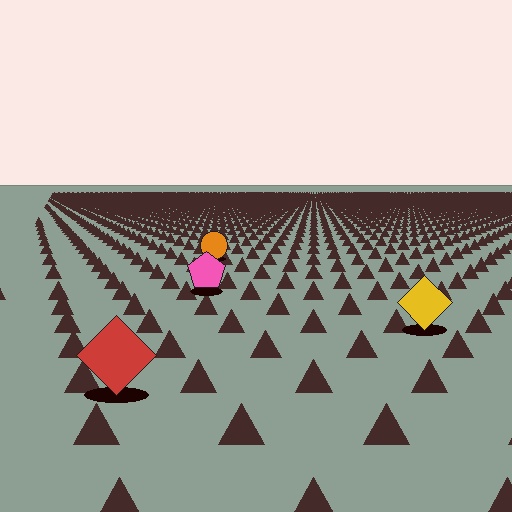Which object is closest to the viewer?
The red diamond is closest. The texture marks near it are larger and more spread out.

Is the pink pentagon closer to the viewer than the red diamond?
No. The red diamond is closer — you can tell from the texture gradient: the ground texture is coarser near it.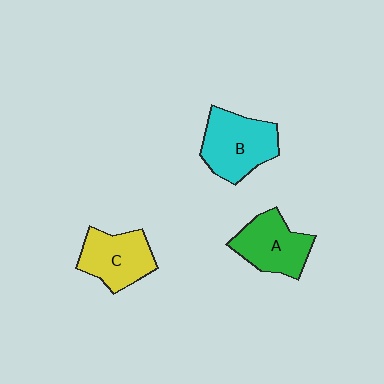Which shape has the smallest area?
Shape C (yellow).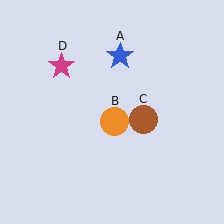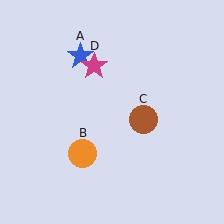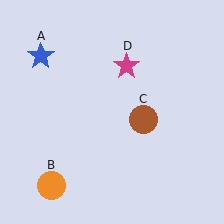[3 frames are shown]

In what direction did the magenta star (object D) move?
The magenta star (object D) moved right.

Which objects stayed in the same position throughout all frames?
Brown circle (object C) remained stationary.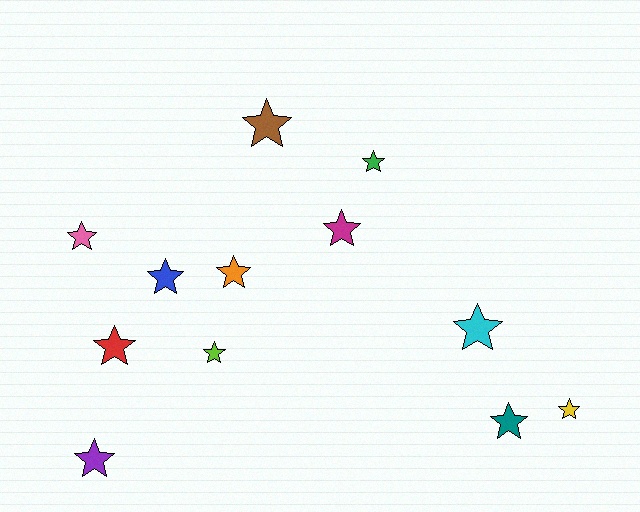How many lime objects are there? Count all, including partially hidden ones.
There is 1 lime object.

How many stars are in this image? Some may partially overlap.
There are 12 stars.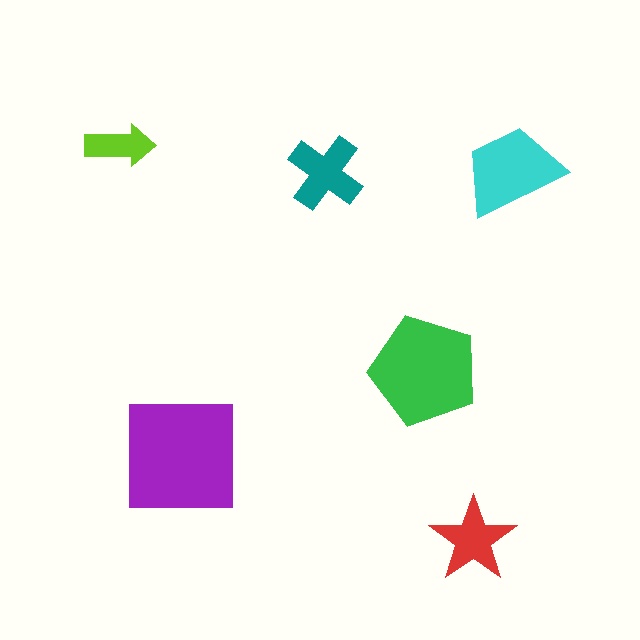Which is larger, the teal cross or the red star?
The teal cross.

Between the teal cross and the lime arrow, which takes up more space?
The teal cross.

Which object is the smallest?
The lime arrow.